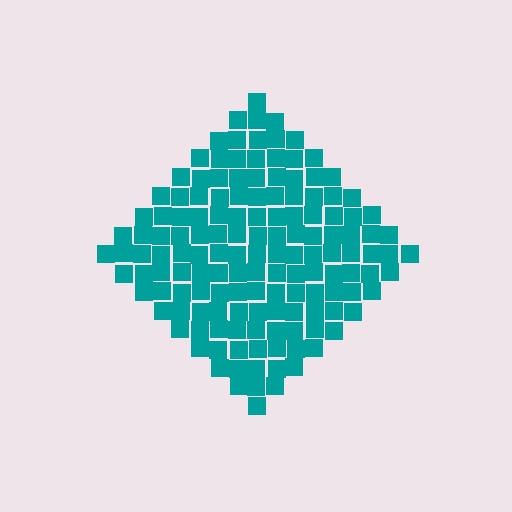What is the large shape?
The large shape is a diamond.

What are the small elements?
The small elements are squares.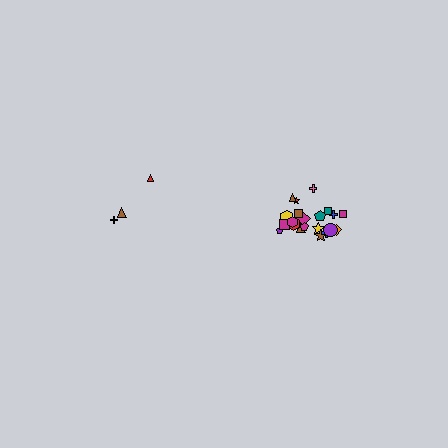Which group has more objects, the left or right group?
The right group.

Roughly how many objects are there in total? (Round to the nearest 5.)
Roughly 25 objects in total.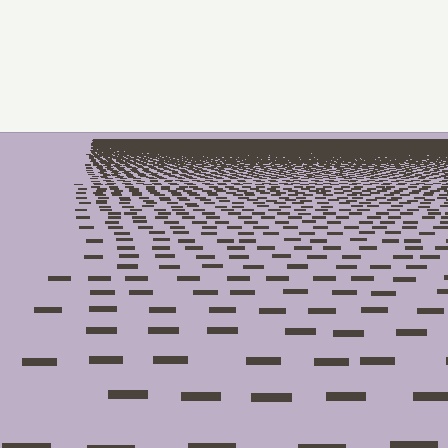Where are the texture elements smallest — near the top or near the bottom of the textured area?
Near the top.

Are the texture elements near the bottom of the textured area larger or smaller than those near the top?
Larger. Near the bottom, elements are closer to the viewer and appear at a bigger on-screen size.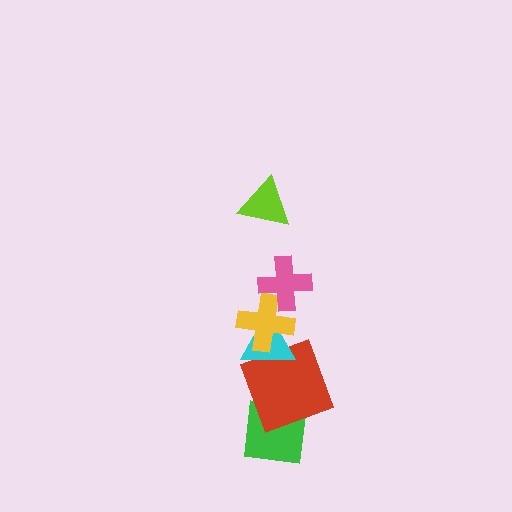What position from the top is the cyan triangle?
The cyan triangle is 4th from the top.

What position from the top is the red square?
The red square is 5th from the top.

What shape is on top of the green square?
The red square is on top of the green square.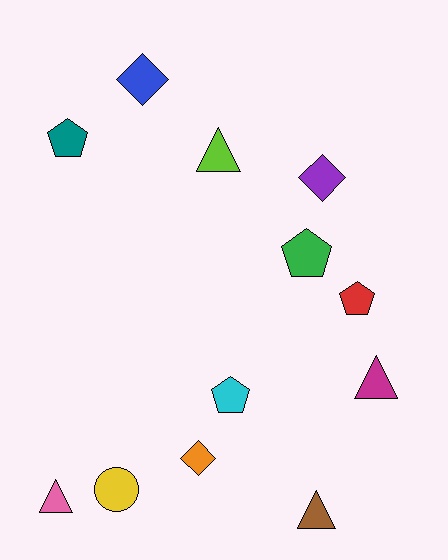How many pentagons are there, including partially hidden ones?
There are 4 pentagons.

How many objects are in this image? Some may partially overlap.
There are 12 objects.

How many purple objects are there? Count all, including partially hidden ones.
There is 1 purple object.